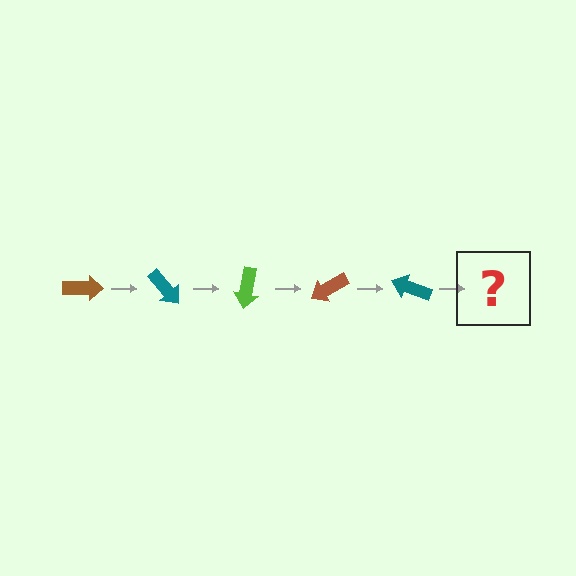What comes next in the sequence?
The next element should be a lime arrow, rotated 250 degrees from the start.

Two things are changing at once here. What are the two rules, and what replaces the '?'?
The two rules are that it rotates 50 degrees each step and the color cycles through brown, teal, and lime. The '?' should be a lime arrow, rotated 250 degrees from the start.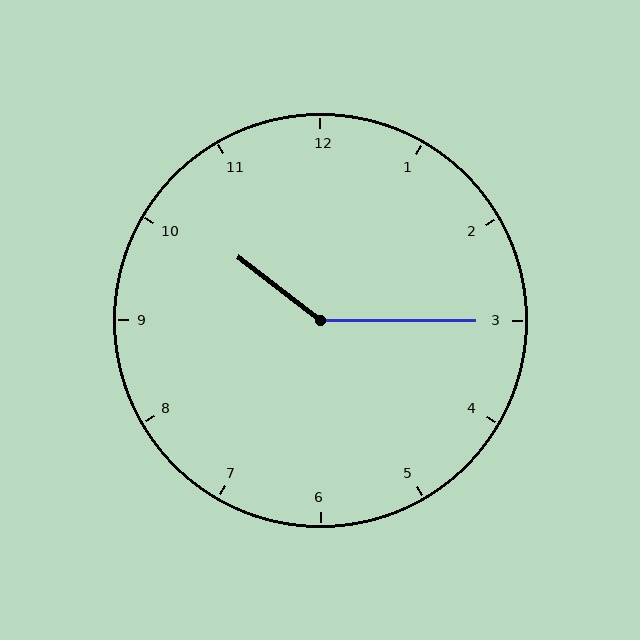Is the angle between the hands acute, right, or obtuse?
It is obtuse.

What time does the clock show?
10:15.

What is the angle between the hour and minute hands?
Approximately 142 degrees.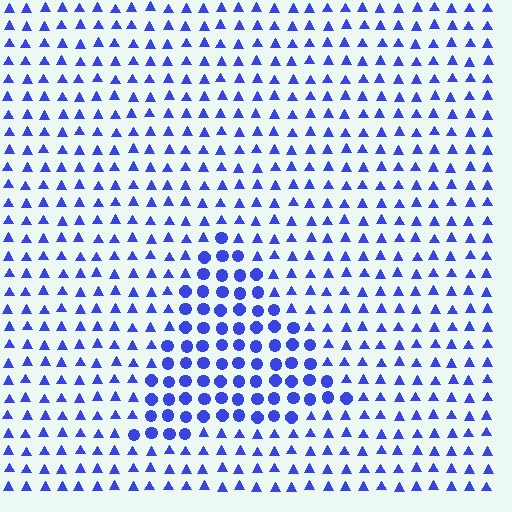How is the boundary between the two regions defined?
The boundary is defined by a change in element shape: circles inside vs. triangles outside. All elements share the same color and spacing.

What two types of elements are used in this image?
The image uses circles inside the triangle region and triangles outside it.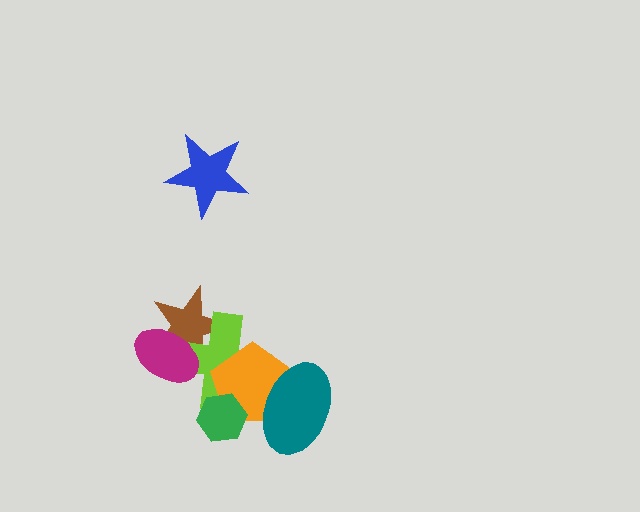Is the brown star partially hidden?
Yes, it is partially covered by another shape.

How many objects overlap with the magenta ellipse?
2 objects overlap with the magenta ellipse.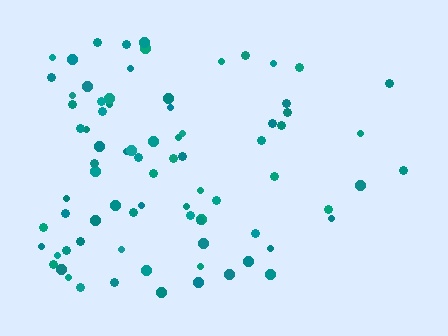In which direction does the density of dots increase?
From right to left, with the left side densest.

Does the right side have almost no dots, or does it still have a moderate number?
Still a moderate number, just noticeably fewer than the left.